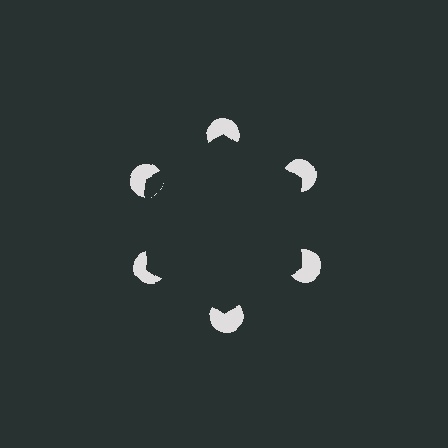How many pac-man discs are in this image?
There are 6 — one at each vertex of the illusory hexagon.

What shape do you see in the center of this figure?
An illusory hexagon — its edges are inferred from the aligned wedge cuts in the pac-man discs, not physically drawn.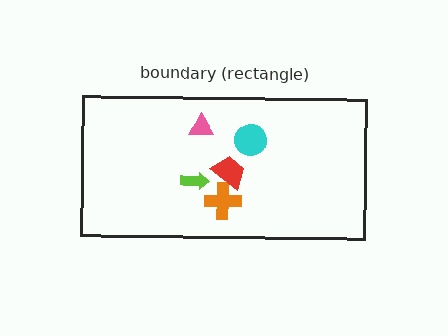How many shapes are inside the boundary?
5 inside, 0 outside.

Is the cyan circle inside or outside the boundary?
Inside.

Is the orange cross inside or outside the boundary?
Inside.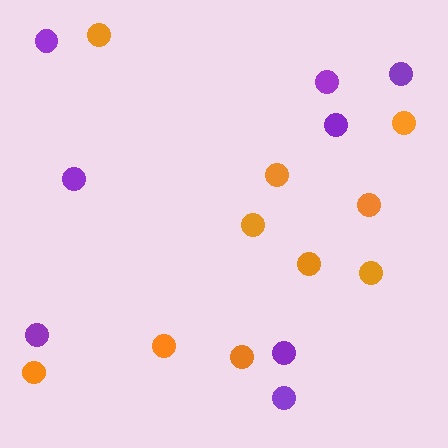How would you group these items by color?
There are 2 groups: one group of orange circles (10) and one group of purple circles (8).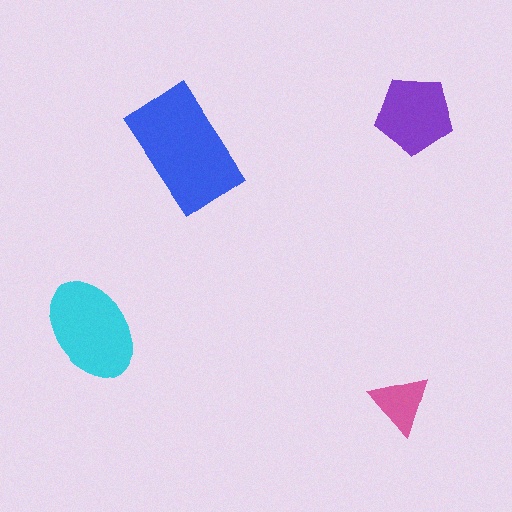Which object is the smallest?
The pink triangle.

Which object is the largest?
The blue rectangle.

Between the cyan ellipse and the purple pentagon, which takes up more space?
The cyan ellipse.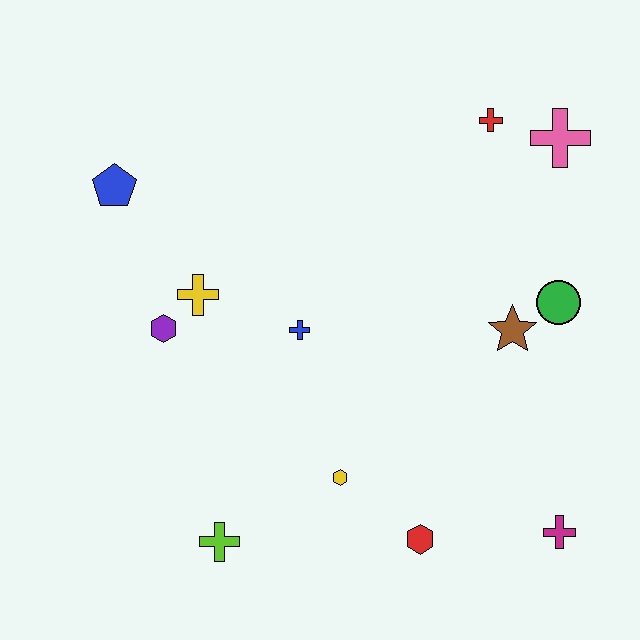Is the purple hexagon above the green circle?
No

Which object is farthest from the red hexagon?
The blue pentagon is farthest from the red hexagon.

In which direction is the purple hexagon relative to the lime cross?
The purple hexagon is above the lime cross.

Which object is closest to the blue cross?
The yellow cross is closest to the blue cross.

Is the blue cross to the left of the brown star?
Yes